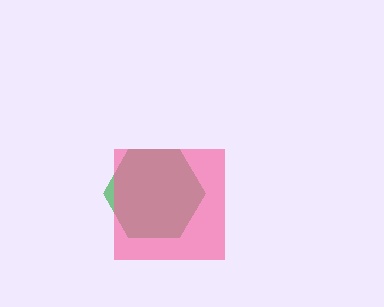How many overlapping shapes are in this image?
There are 2 overlapping shapes in the image.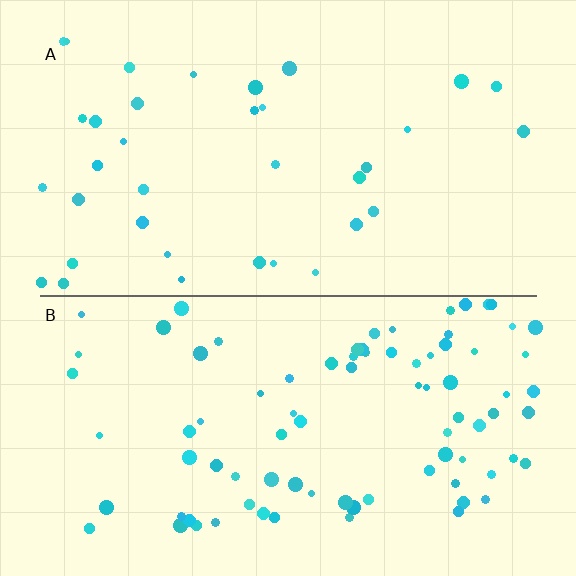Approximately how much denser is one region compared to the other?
Approximately 2.4× — region B over region A.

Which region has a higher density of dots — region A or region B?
B (the bottom).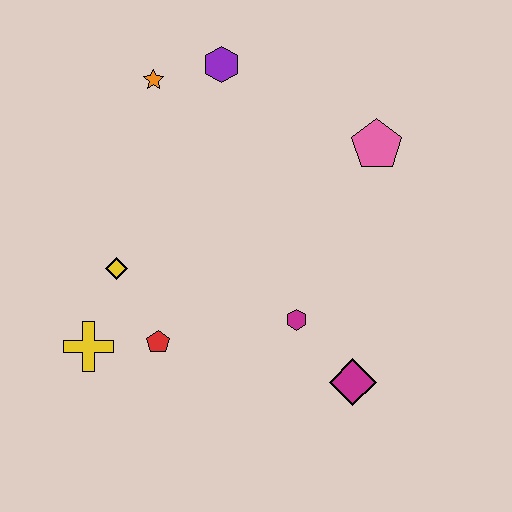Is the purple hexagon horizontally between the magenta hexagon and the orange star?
Yes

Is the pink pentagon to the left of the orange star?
No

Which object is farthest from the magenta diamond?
The orange star is farthest from the magenta diamond.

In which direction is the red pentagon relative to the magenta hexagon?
The red pentagon is to the left of the magenta hexagon.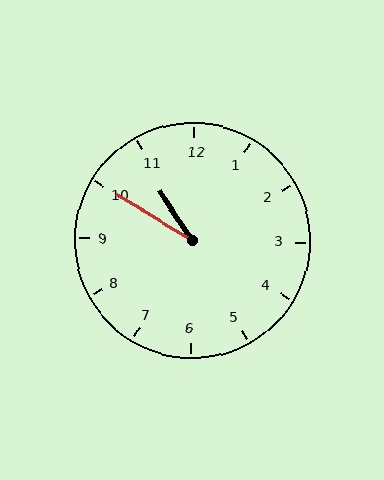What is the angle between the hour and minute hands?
Approximately 25 degrees.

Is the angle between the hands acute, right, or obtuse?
It is acute.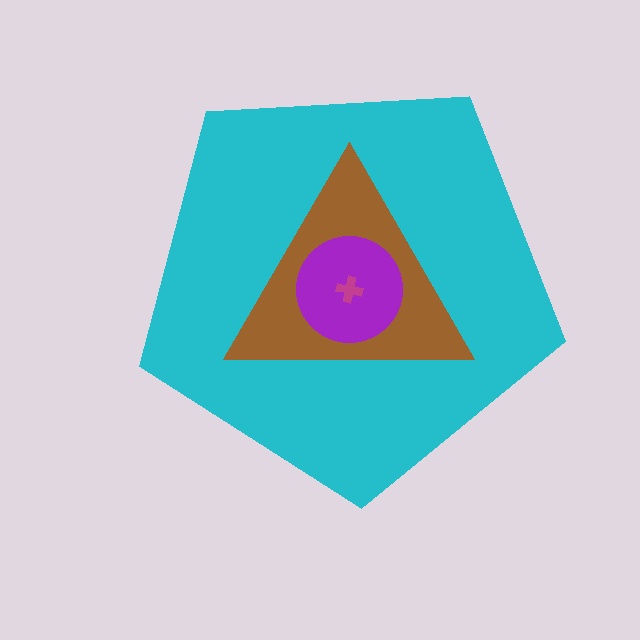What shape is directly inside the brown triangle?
The purple circle.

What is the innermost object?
The magenta cross.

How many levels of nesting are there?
4.